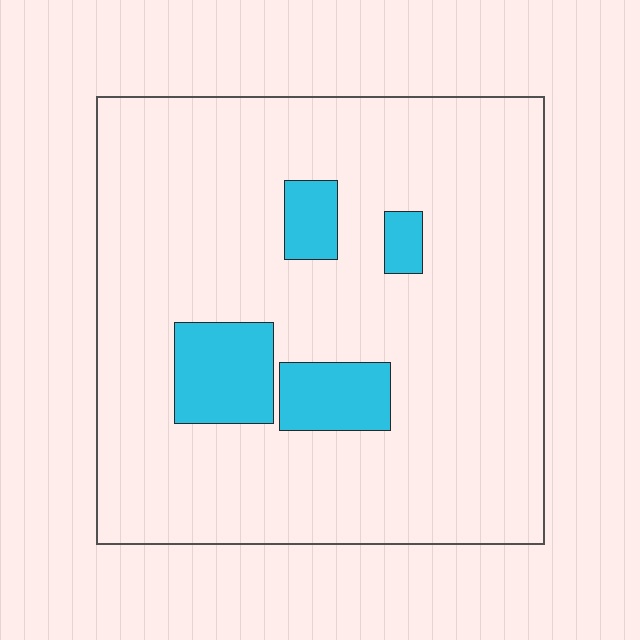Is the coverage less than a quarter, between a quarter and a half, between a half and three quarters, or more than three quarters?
Less than a quarter.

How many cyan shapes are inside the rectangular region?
4.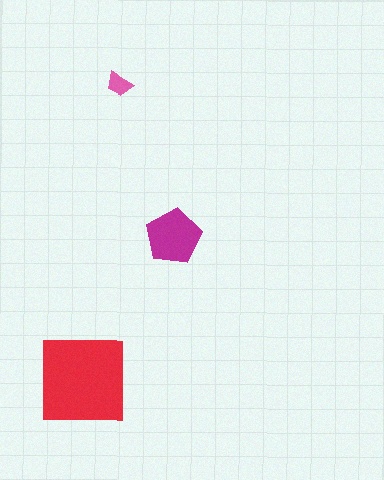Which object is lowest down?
The red square is bottommost.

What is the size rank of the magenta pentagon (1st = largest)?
2nd.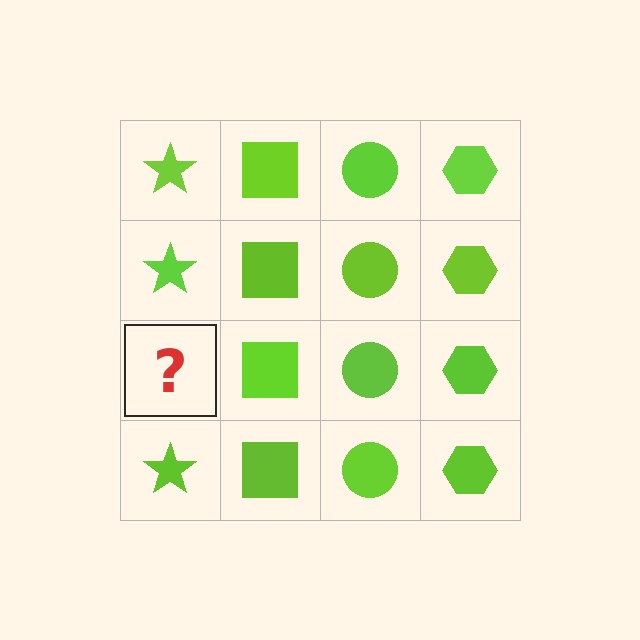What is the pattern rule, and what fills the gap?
The rule is that each column has a consistent shape. The gap should be filled with a lime star.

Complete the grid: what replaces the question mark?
The question mark should be replaced with a lime star.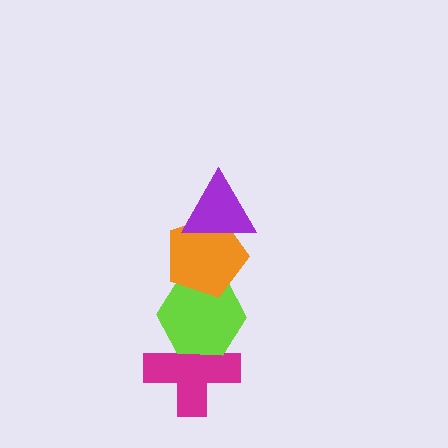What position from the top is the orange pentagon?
The orange pentagon is 2nd from the top.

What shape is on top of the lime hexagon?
The orange pentagon is on top of the lime hexagon.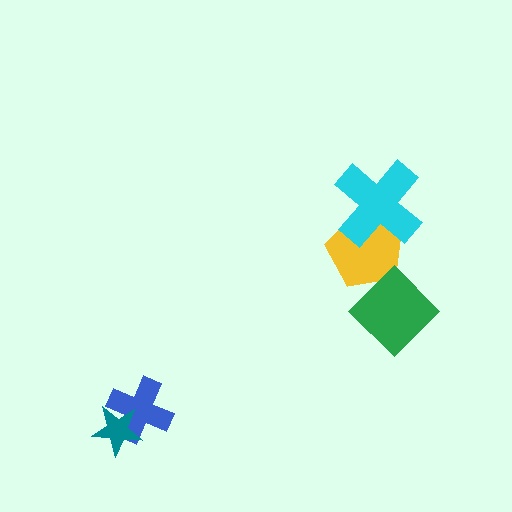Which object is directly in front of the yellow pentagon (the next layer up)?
The green diamond is directly in front of the yellow pentagon.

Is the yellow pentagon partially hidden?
Yes, it is partially covered by another shape.